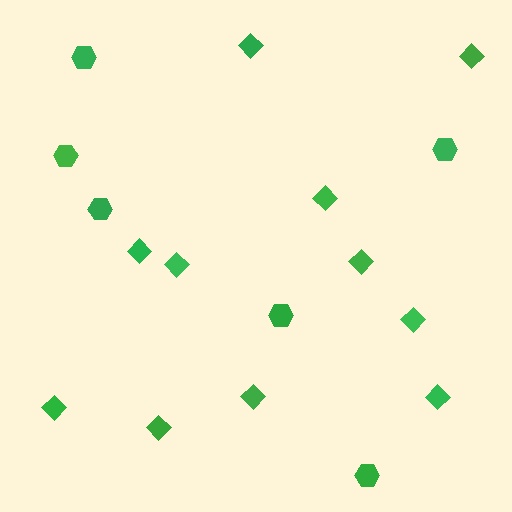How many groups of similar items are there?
There are 2 groups: one group of hexagons (6) and one group of diamonds (11).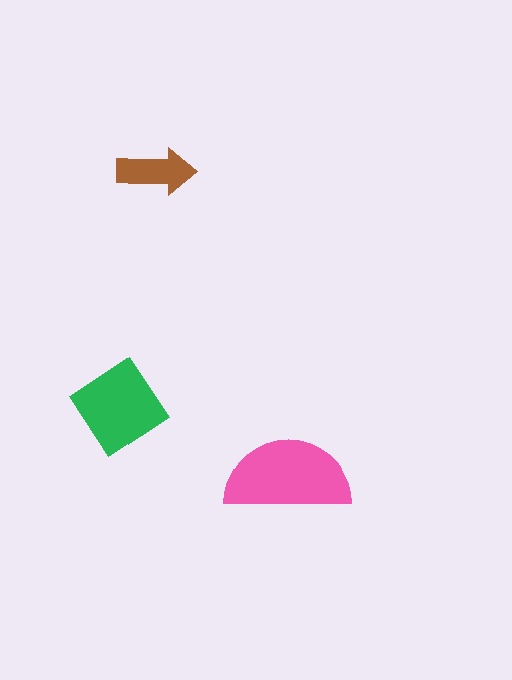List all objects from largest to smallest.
The pink semicircle, the green diamond, the brown arrow.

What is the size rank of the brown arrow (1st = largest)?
3rd.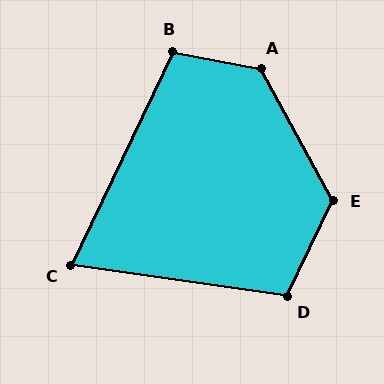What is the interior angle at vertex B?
Approximately 105 degrees (obtuse).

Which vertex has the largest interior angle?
A, at approximately 129 degrees.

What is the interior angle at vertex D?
Approximately 107 degrees (obtuse).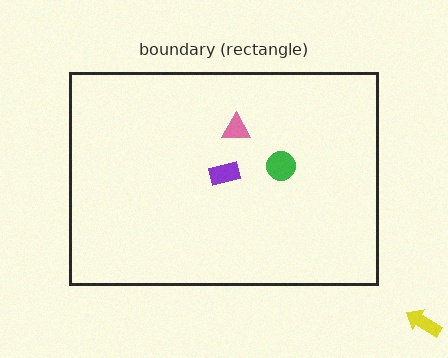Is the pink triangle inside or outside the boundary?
Inside.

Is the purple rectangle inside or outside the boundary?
Inside.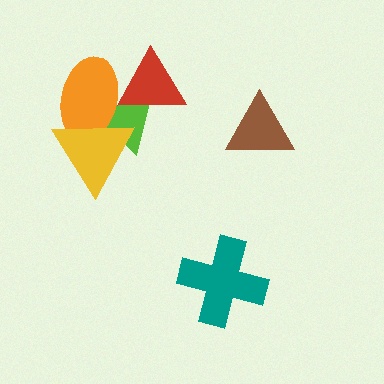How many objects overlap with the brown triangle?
0 objects overlap with the brown triangle.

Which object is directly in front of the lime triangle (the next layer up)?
The orange ellipse is directly in front of the lime triangle.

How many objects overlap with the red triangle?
2 objects overlap with the red triangle.